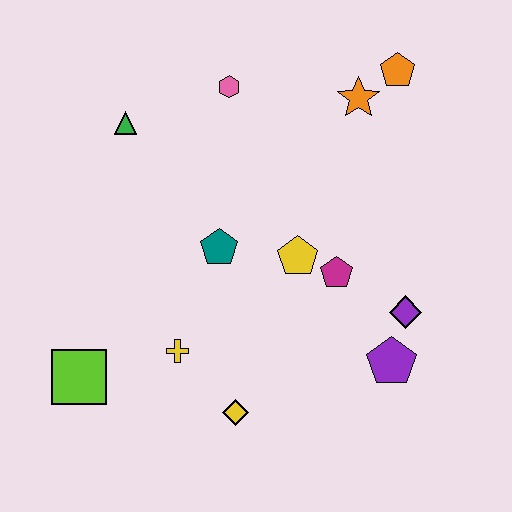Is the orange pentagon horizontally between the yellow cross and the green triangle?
No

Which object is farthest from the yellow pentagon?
The lime square is farthest from the yellow pentagon.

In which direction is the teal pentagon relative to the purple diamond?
The teal pentagon is to the left of the purple diamond.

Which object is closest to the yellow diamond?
The yellow cross is closest to the yellow diamond.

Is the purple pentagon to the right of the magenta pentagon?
Yes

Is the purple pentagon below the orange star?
Yes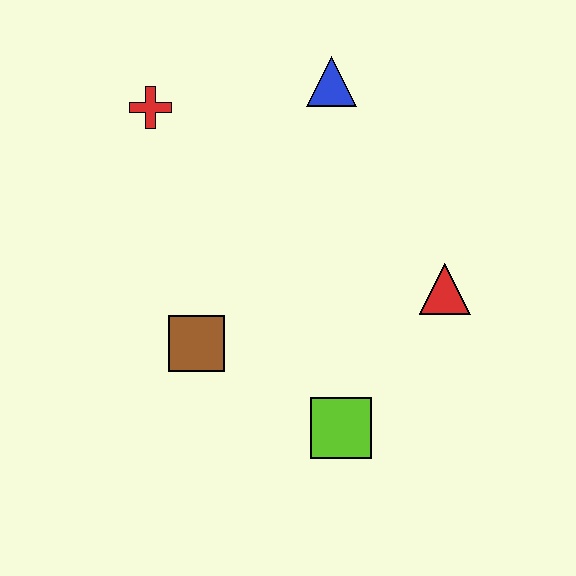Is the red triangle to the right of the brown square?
Yes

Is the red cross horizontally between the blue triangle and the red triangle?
No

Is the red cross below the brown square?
No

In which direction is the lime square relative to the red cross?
The lime square is below the red cross.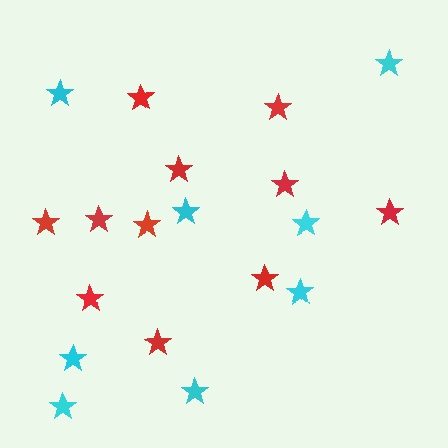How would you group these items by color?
There are 2 groups: one group of red stars (11) and one group of cyan stars (8).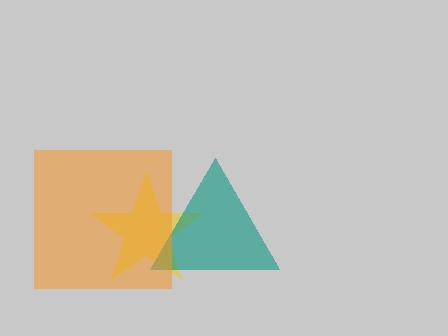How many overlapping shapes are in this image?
There are 3 overlapping shapes in the image.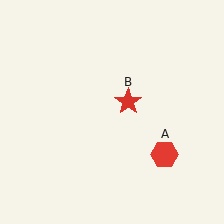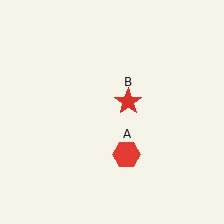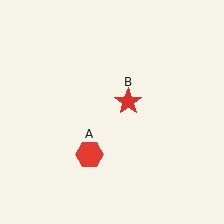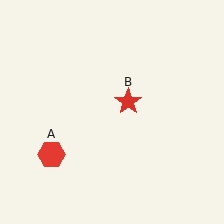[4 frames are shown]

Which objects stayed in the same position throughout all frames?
Red star (object B) remained stationary.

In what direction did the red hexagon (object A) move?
The red hexagon (object A) moved left.